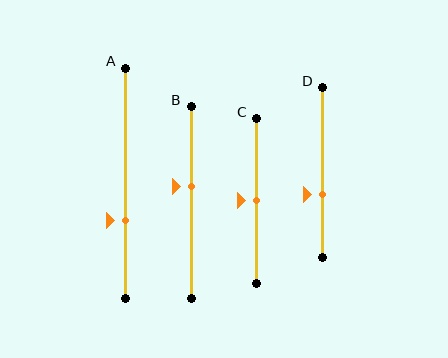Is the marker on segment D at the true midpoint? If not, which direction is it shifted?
No, the marker on segment D is shifted downward by about 13% of the segment length.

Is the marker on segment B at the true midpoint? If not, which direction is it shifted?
No, the marker on segment B is shifted upward by about 8% of the segment length.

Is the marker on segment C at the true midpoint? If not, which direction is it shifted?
Yes, the marker on segment C is at the true midpoint.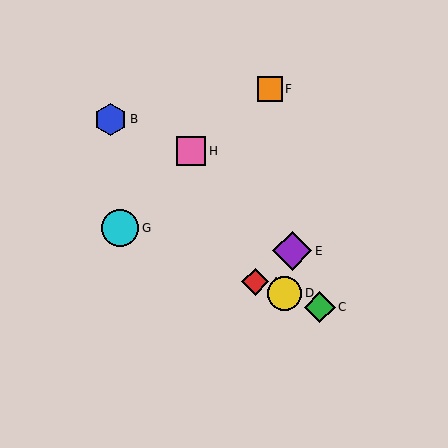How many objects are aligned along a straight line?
4 objects (A, C, D, G) are aligned along a straight line.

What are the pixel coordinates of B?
Object B is at (111, 119).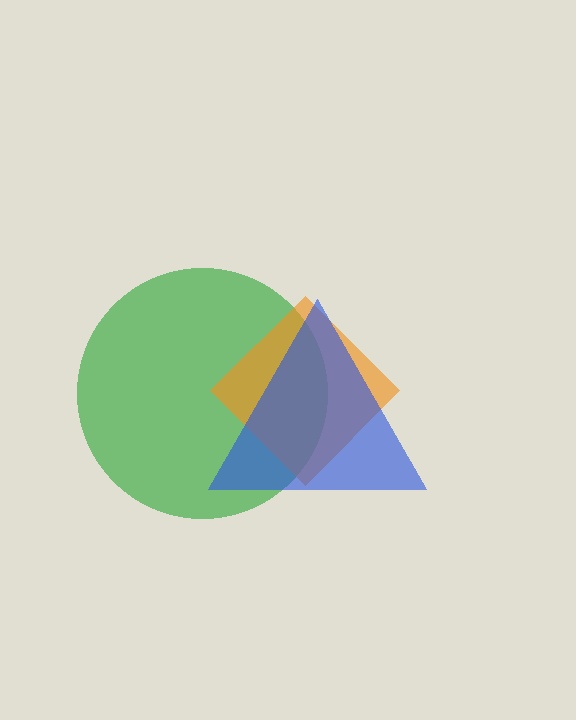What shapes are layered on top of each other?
The layered shapes are: a green circle, an orange diamond, a blue triangle.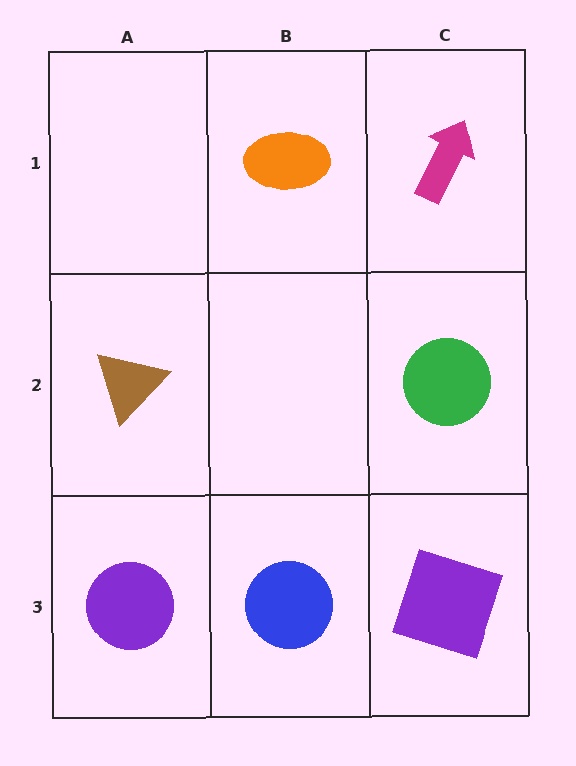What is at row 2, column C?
A green circle.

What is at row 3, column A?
A purple circle.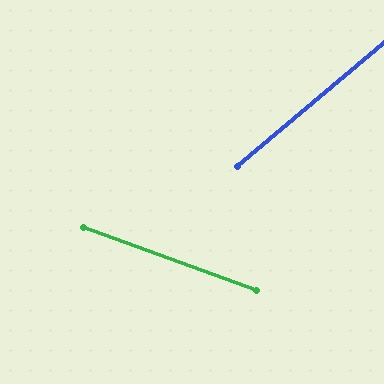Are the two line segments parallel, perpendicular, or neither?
Neither parallel nor perpendicular — they differ by about 60°.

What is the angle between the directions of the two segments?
Approximately 60 degrees.